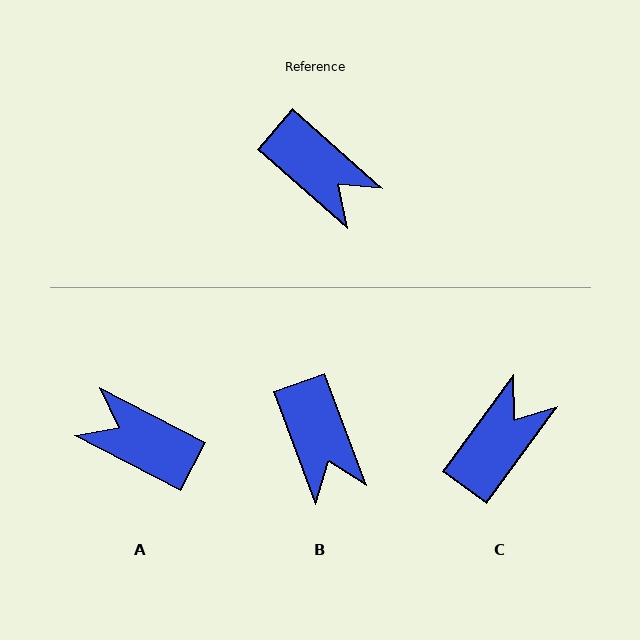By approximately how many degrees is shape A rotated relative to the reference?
Approximately 166 degrees clockwise.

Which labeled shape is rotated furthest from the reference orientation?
A, about 166 degrees away.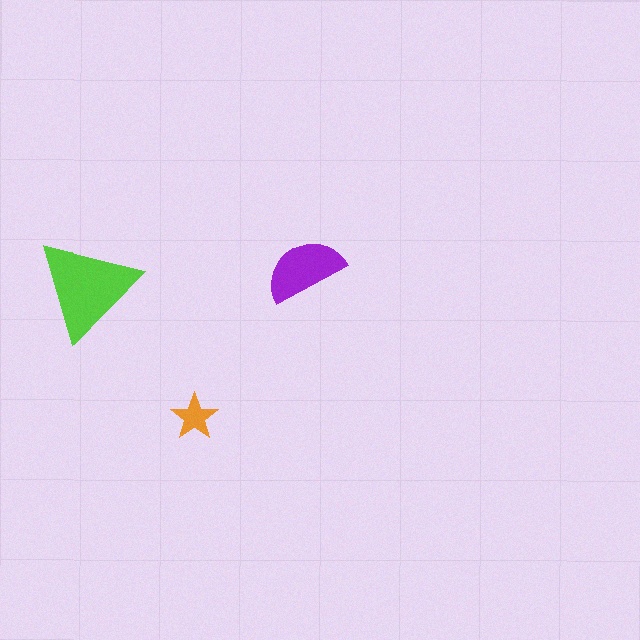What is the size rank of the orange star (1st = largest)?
3rd.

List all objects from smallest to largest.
The orange star, the purple semicircle, the lime triangle.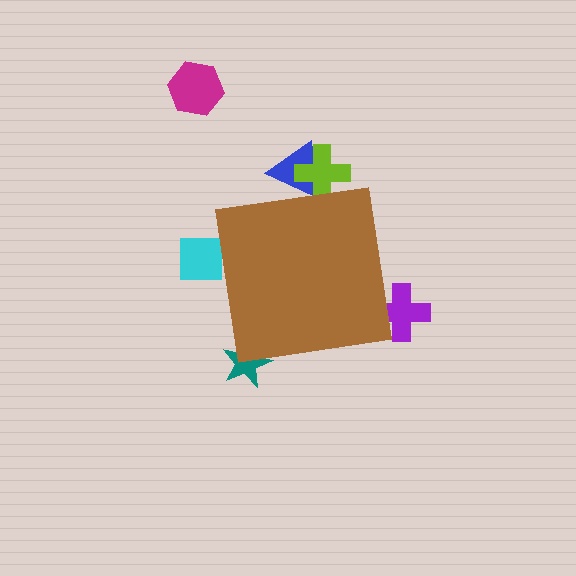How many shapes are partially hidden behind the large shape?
5 shapes are partially hidden.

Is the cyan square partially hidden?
Yes, the cyan square is partially hidden behind the brown square.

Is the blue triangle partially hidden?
Yes, the blue triangle is partially hidden behind the brown square.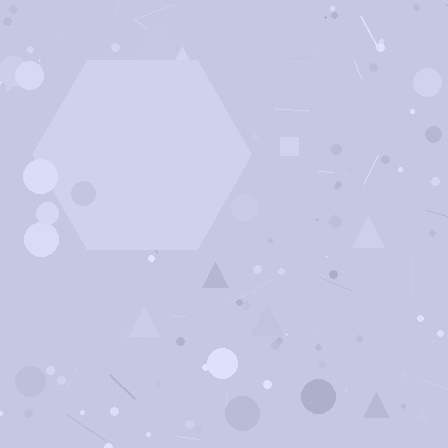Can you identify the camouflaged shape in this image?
The camouflaged shape is a hexagon.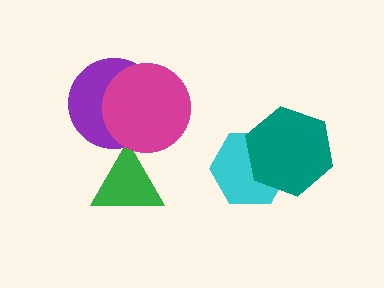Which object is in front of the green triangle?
The magenta circle is in front of the green triangle.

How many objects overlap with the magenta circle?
2 objects overlap with the magenta circle.